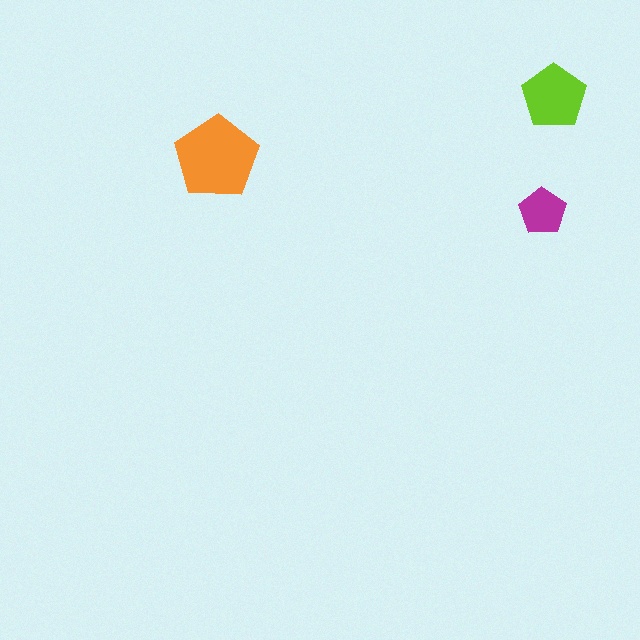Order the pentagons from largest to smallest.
the orange one, the lime one, the magenta one.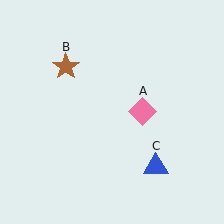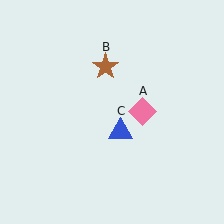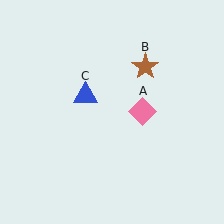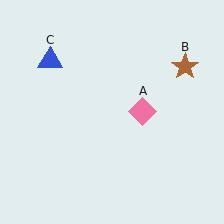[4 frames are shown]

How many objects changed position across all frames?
2 objects changed position: brown star (object B), blue triangle (object C).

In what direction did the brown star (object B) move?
The brown star (object B) moved right.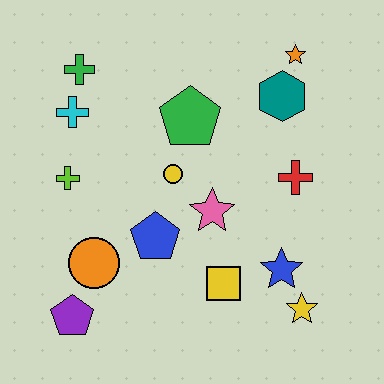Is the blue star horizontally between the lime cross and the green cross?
No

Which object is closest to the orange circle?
The purple pentagon is closest to the orange circle.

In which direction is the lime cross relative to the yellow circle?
The lime cross is to the left of the yellow circle.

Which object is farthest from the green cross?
The yellow star is farthest from the green cross.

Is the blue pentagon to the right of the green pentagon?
No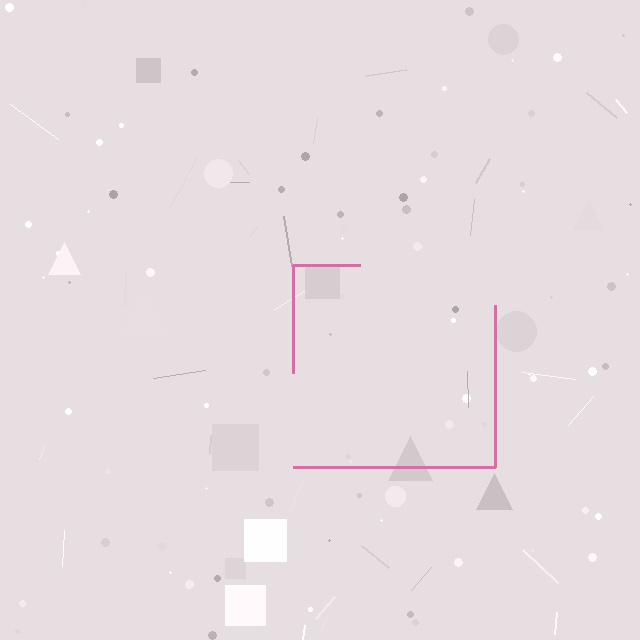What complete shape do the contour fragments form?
The contour fragments form a square.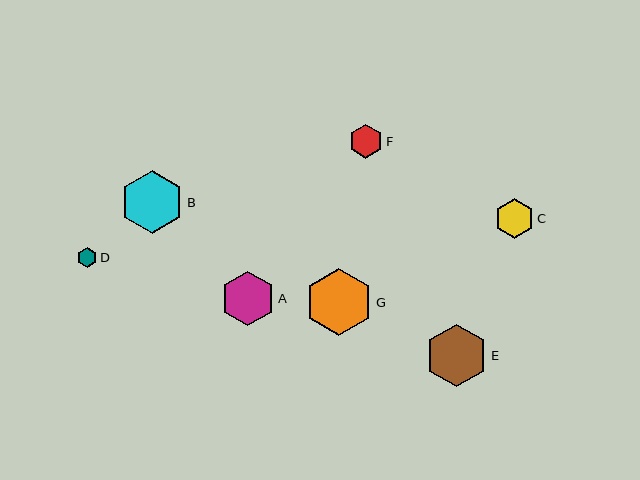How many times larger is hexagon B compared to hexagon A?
Hexagon B is approximately 1.2 times the size of hexagon A.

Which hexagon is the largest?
Hexagon G is the largest with a size of approximately 68 pixels.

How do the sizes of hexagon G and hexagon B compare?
Hexagon G and hexagon B are approximately the same size.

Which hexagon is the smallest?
Hexagon D is the smallest with a size of approximately 20 pixels.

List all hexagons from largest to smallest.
From largest to smallest: G, B, E, A, C, F, D.